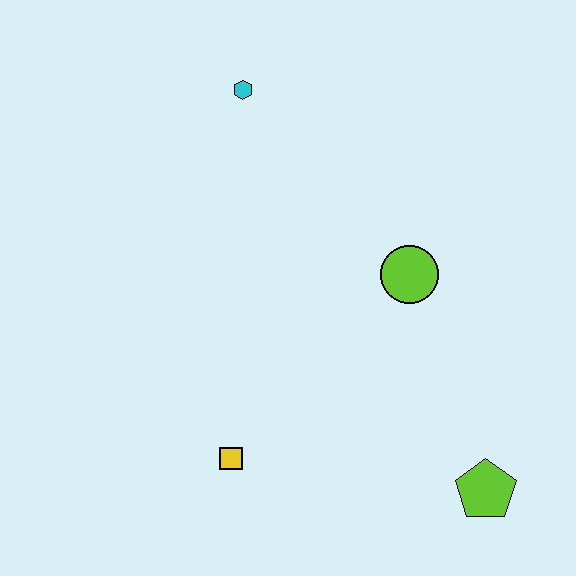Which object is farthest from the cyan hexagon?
The lime pentagon is farthest from the cyan hexagon.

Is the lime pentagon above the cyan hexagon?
No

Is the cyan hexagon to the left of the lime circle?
Yes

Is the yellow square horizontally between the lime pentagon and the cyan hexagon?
No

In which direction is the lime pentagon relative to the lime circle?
The lime pentagon is below the lime circle.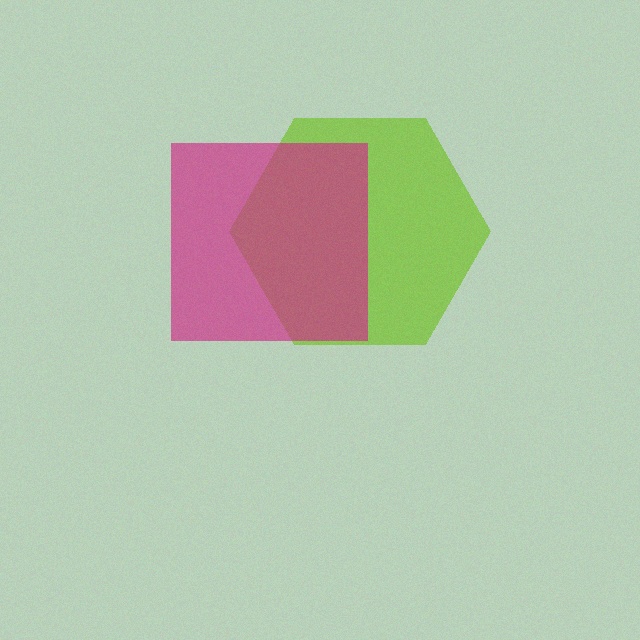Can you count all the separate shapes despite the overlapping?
Yes, there are 2 separate shapes.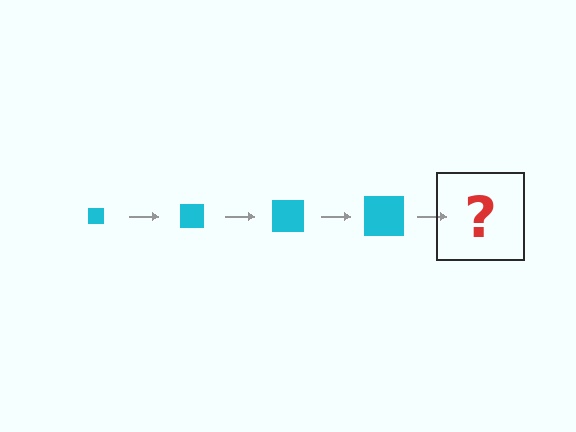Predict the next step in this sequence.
The next step is a cyan square, larger than the previous one.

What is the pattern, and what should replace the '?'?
The pattern is that the square gets progressively larger each step. The '?' should be a cyan square, larger than the previous one.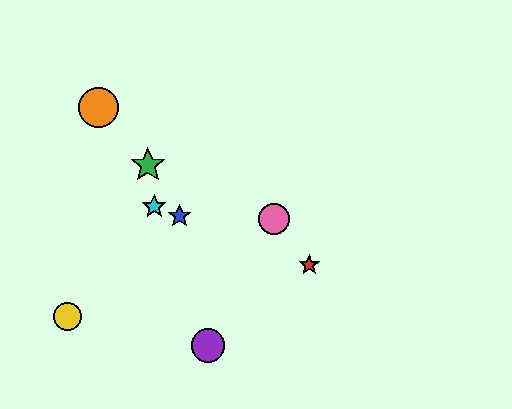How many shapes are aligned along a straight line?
3 shapes (the red star, the blue star, the cyan star) are aligned along a straight line.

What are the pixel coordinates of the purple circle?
The purple circle is at (208, 346).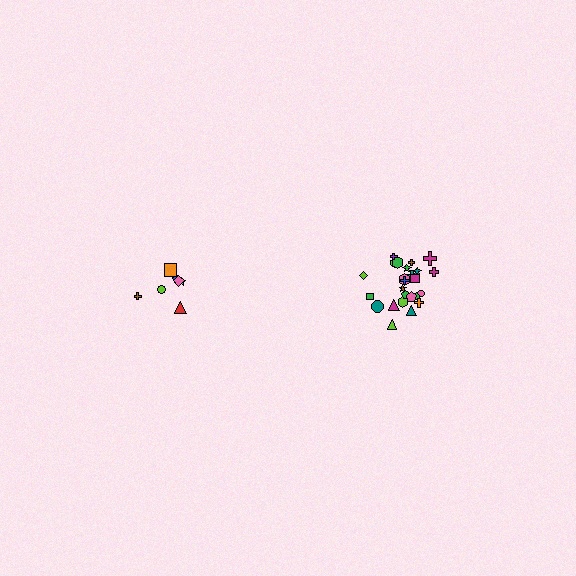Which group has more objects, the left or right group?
The right group.